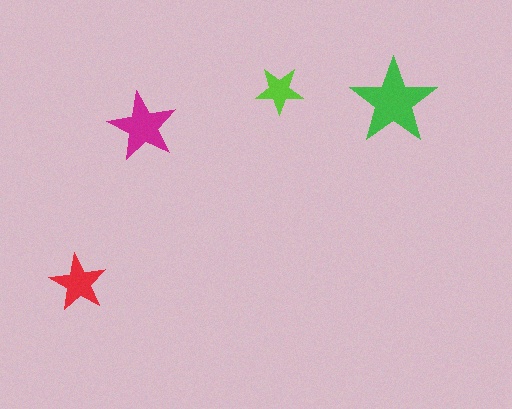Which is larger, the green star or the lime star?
The green one.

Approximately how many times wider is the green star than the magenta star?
About 1.5 times wider.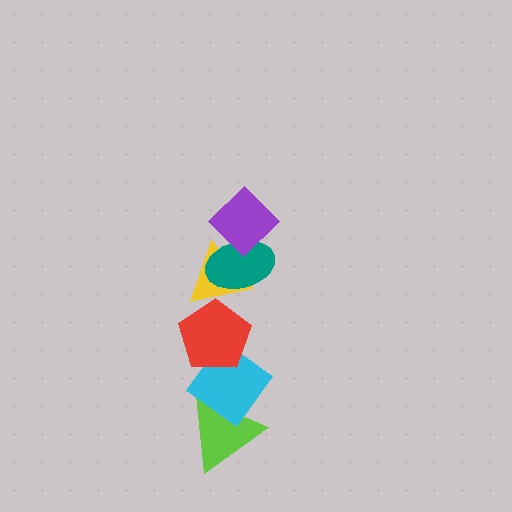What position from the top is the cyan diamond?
The cyan diamond is 5th from the top.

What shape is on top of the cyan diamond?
The red pentagon is on top of the cyan diamond.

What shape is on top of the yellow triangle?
The teal ellipse is on top of the yellow triangle.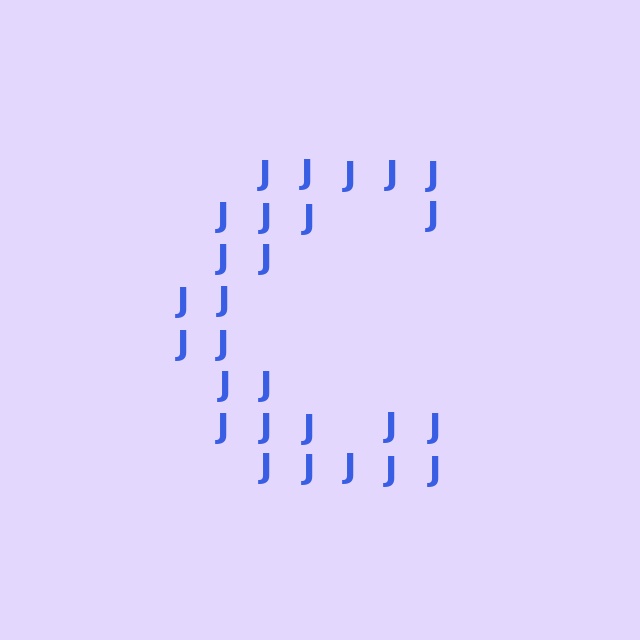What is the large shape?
The large shape is the letter C.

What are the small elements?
The small elements are letter J's.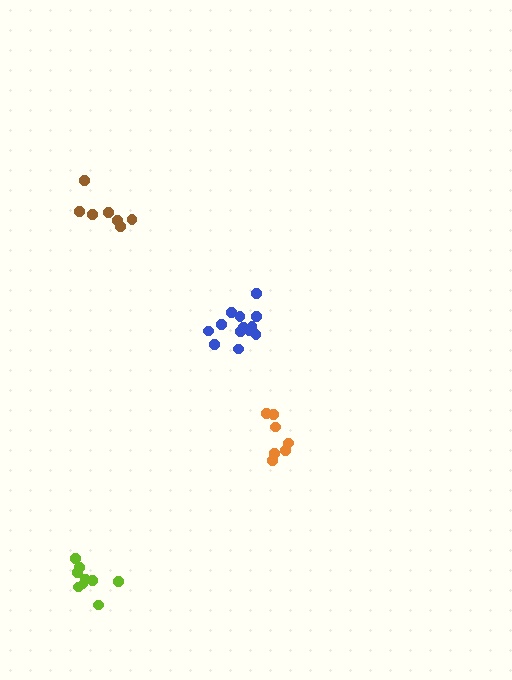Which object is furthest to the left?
The lime cluster is leftmost.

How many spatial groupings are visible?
There are 4 spatial groupings.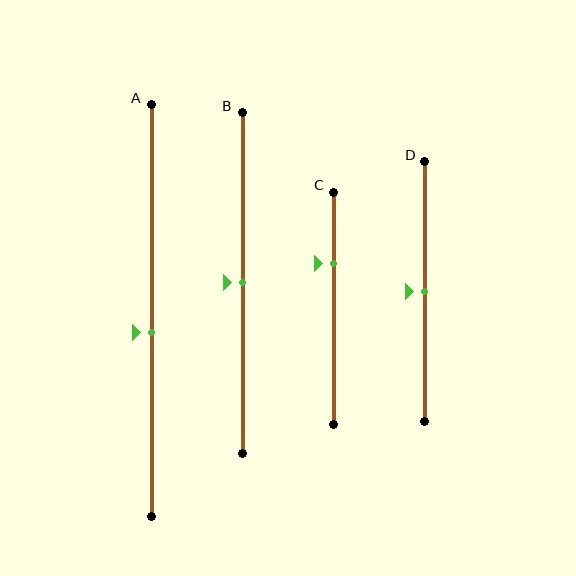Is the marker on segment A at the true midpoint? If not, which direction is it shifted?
No, the marker on segment A is shifted downward by about 5% of the segment length.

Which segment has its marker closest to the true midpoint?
Segment B has its marker closest to the true midpoint.